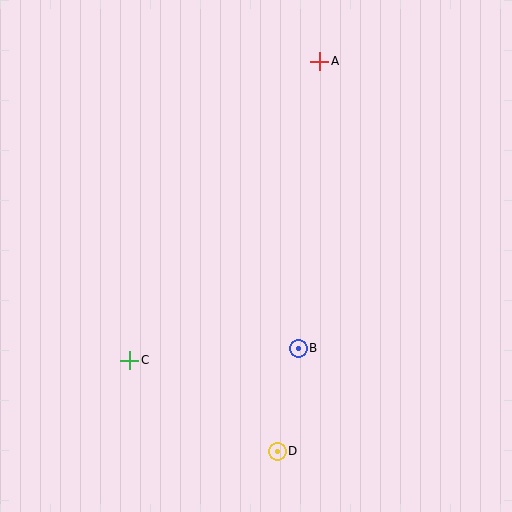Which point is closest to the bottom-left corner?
Point C is closest to the bottom-left corner.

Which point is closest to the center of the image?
Point B at (298, 348) is closest to the center.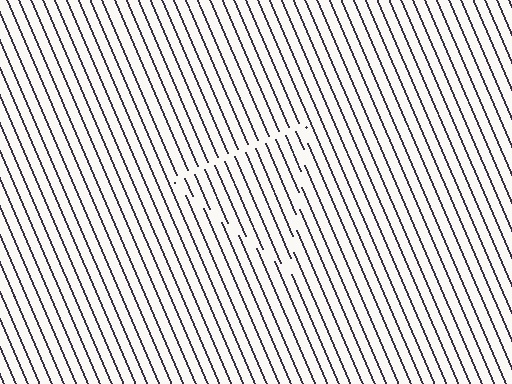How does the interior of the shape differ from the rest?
The interior of the shape contains the same grating, shifted by half a period — the contour is defined by the phase discontinuity where line-ends from the inner and outer gratings abut.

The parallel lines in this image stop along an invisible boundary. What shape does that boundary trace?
An illusory triangle. The interior of the shape contains the same grating, shifted by half a period — the contour is defined by the phase discontinuity where line-ends from the inner and outer gratings abut.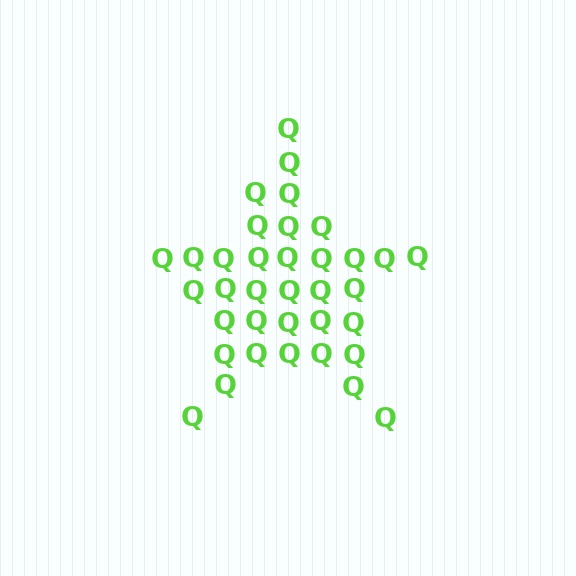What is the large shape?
The large shape is a star.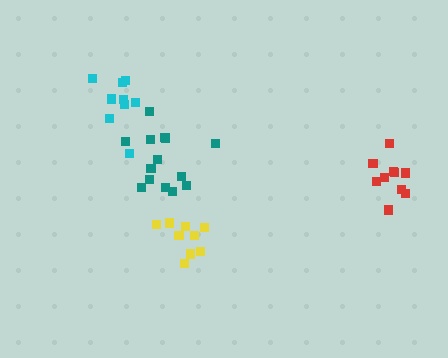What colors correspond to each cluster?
The clusters are colored: yellow, red, teal, cyan.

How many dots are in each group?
Group 1: 9 dots, Group 2: 10 dots, Group 3: 14 dots, Group 4: 9 dots (42 total).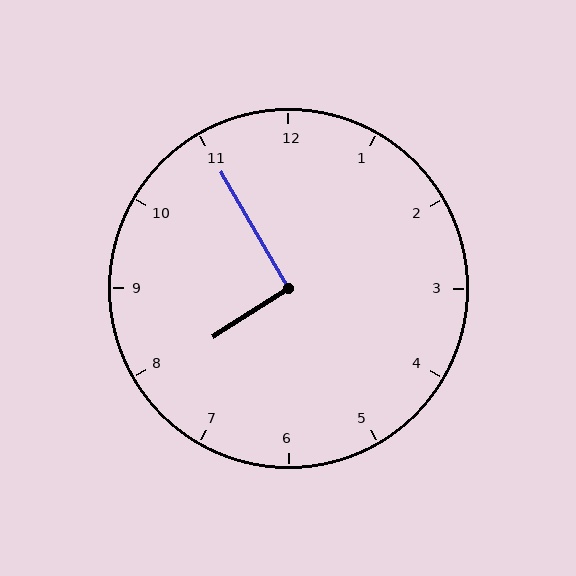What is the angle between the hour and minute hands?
Approximately 92 degrees.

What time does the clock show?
7:55.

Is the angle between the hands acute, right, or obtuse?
It is right.